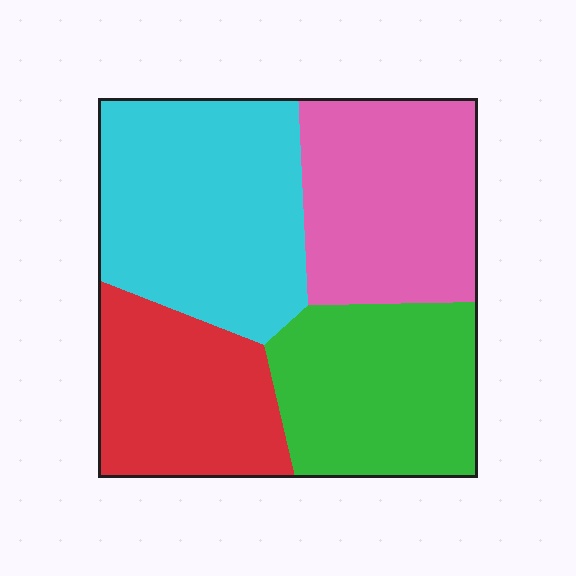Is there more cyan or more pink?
Cyan.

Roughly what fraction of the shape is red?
Red takes up about one fifth (1/5) of the shape.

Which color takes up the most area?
Cyan, at roughly 30%.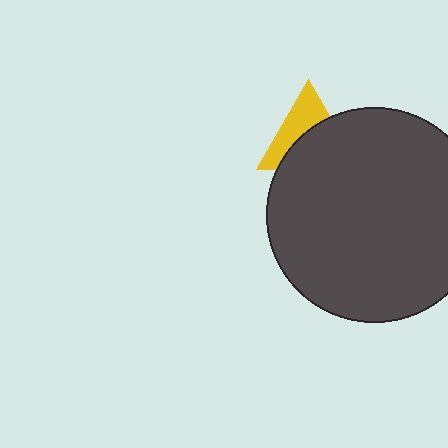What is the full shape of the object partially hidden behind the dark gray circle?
The partially hidden object is a yellow triangle.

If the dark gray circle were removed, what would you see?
You would see the complete yellow triangle.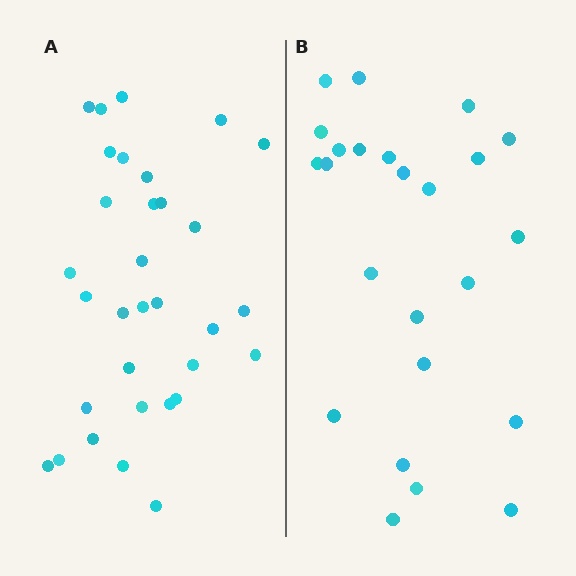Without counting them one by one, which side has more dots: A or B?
Region A (the left region) has more dots.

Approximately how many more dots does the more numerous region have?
Region A has roughly 8 or so more dots than region B.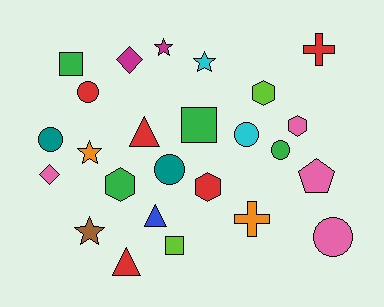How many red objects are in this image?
There are 5 red objects.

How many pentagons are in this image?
There is 1 pentagon.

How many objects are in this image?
There are 25 objects.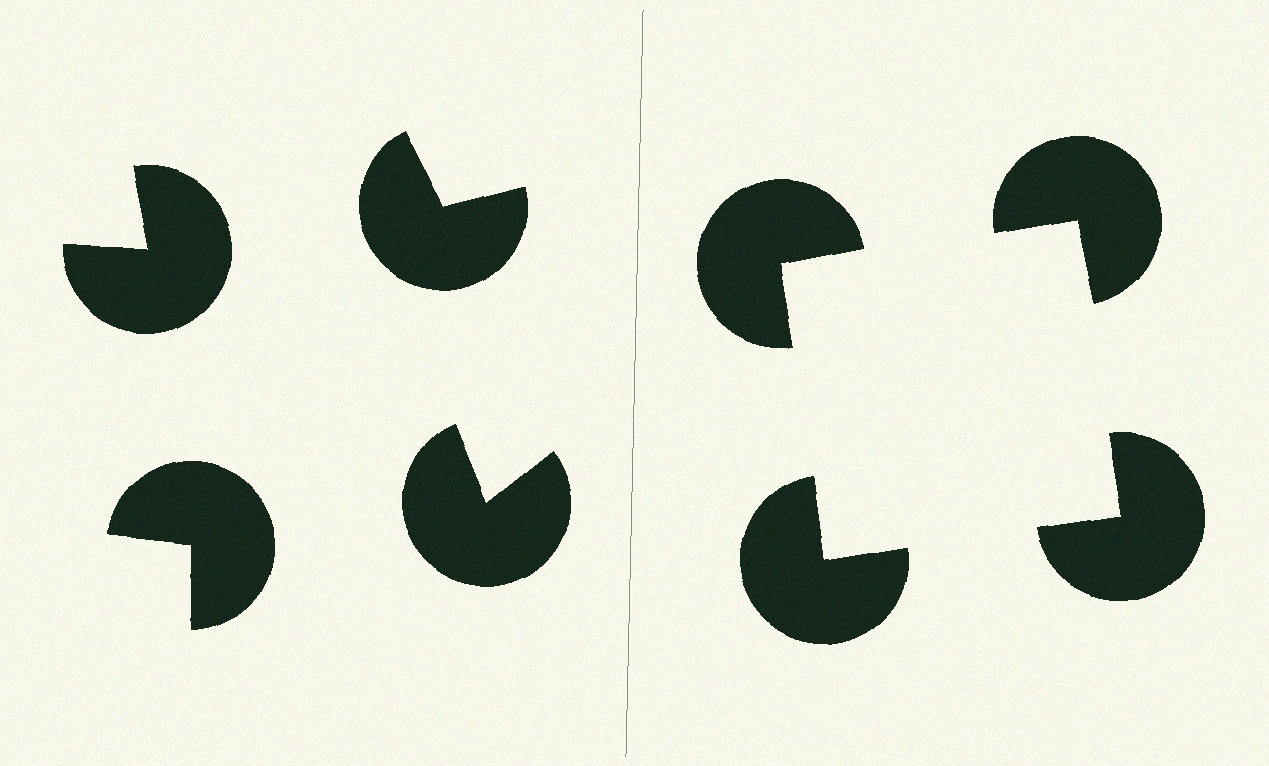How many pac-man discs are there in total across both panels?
8 — 4 on each side.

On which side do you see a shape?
An illusory square appears on the right side. On the left side the wedge cuts are rotated, so no coherent shape forms.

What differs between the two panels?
The pac-man discs are positioned identically on both sides; only the wedge orientations differ. On the right they align to a square; on the left they are misaligned.